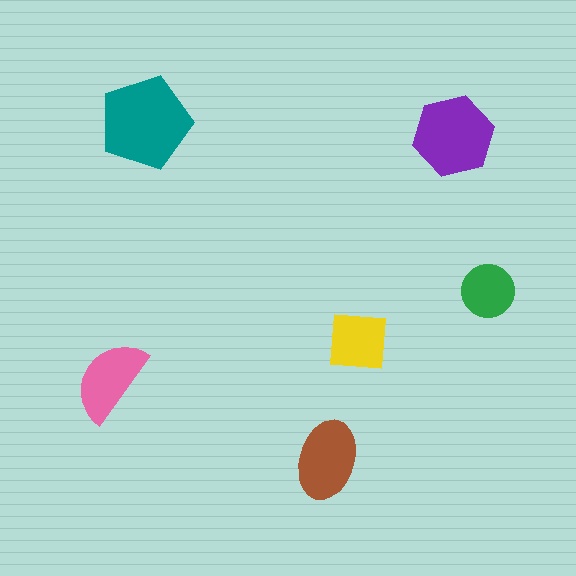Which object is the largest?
The teal pentagon.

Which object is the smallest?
The green circle.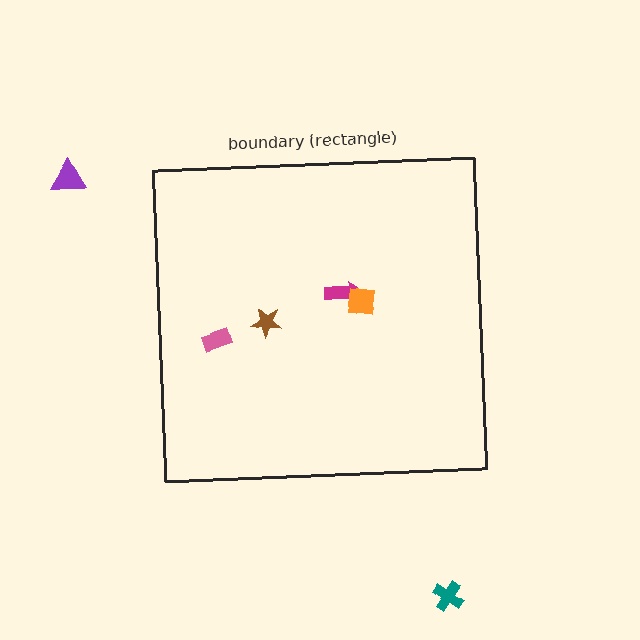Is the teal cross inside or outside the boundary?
Outside.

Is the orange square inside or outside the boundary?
Inside.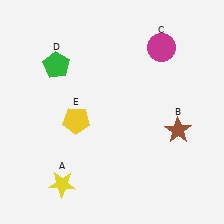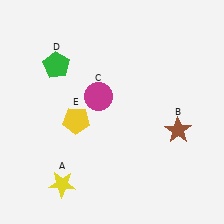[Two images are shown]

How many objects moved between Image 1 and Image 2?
1 object moved between the two images.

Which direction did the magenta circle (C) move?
The magenta circle (C) moved left.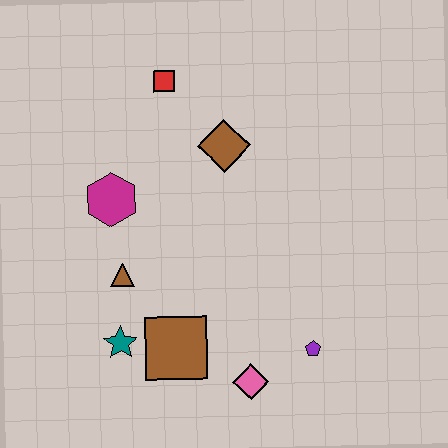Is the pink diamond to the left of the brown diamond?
No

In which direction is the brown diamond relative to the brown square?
The brown diamond is above the brown square.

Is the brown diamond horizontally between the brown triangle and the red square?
No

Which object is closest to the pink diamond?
The purple pentagon is closest to the pink diamond.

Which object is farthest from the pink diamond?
The red square is farthest from the pink diamond.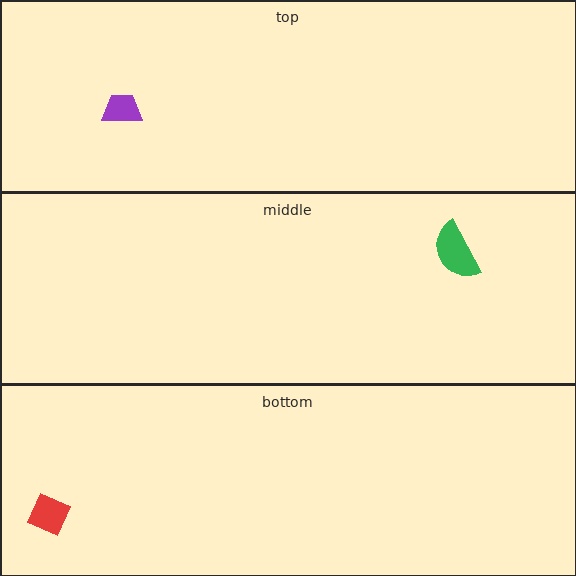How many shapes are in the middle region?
1.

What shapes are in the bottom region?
The red diamond.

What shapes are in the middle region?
The green semicircle.